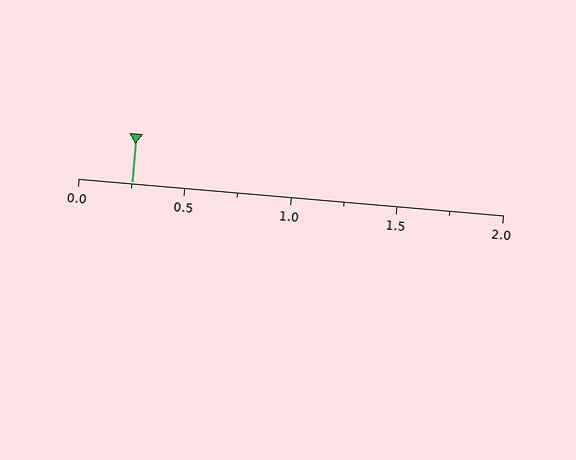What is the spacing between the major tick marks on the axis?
The major ticks are spaced 0.5 apart.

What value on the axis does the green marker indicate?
The marker indicates approximately 0.25.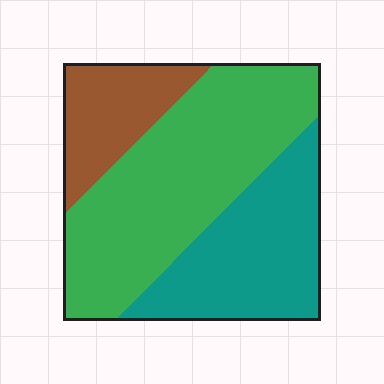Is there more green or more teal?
Green.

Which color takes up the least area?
Brown, at roughly 15%.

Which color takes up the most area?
Green, at roughly 50%.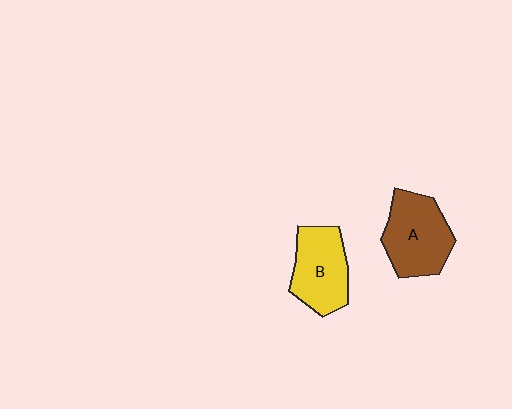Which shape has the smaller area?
Shape B (yellow).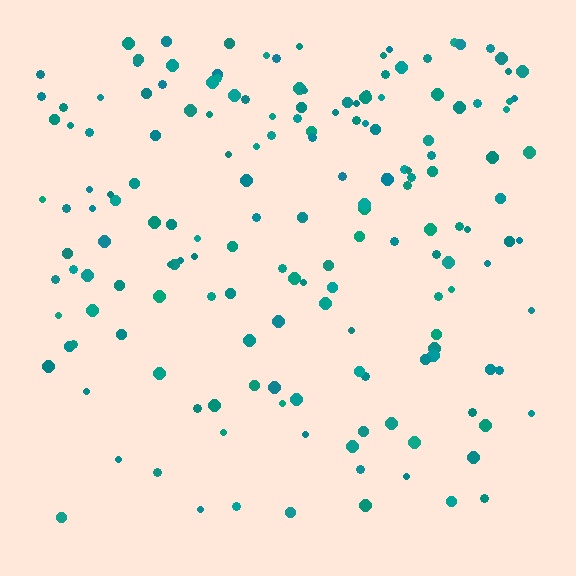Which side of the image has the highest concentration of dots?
The top.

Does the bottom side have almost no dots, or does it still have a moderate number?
Still a moderate number, just noticeably fewer than the top.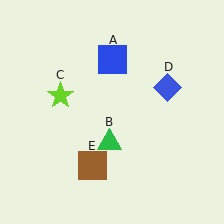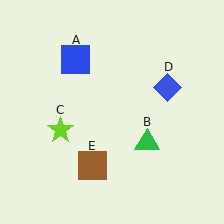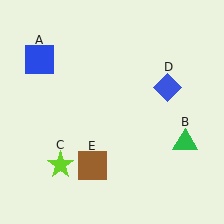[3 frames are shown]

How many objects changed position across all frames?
3 objects changed position: blue square (object A), green triangle (object B), lime star (object C).